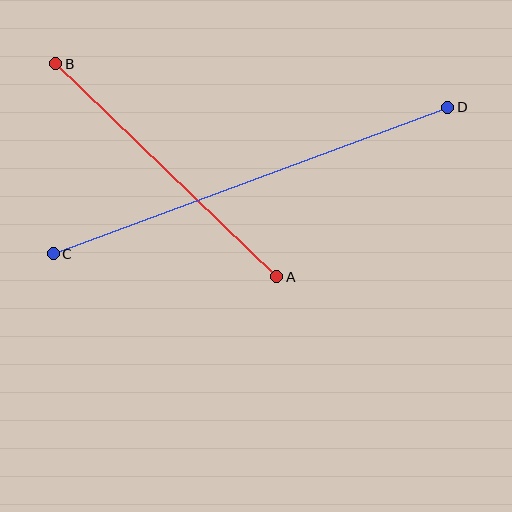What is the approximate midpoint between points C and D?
The midpoint is at approximately (250, 180) pixels.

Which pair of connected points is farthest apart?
Points C and D are farthest apart.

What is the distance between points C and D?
The distance is approximately 421 pixels.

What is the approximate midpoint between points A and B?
The midpoint is at approximately (166, 170) pixels.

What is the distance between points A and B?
The distance is approximately 307 pixels.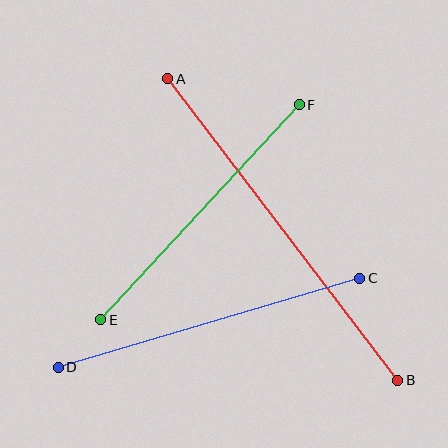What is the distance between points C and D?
The distance is approximately 314 pixels.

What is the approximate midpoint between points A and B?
The midpoint is at approximately (283, 230) pixels.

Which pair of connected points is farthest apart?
Points A and B are farthest apart.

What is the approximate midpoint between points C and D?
The midpoint is at approximately (209, 323) pixels.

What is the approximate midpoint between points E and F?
The midpoint is at approximately (200, 212) pixels.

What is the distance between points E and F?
The distance is approximately 293 pixels.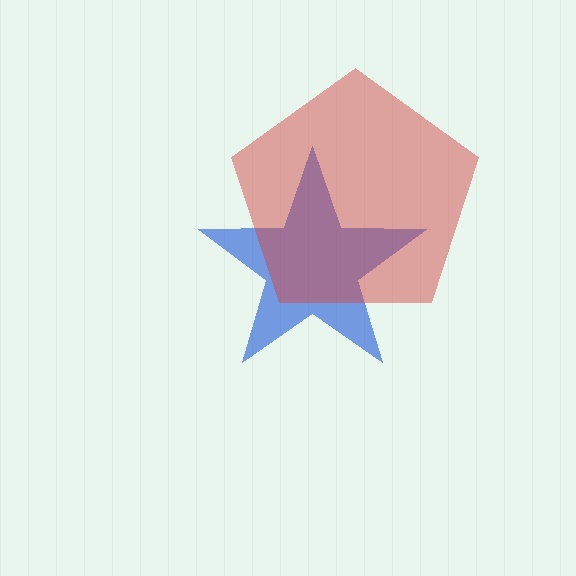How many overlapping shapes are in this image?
There are 2 overlapping shapes in the image.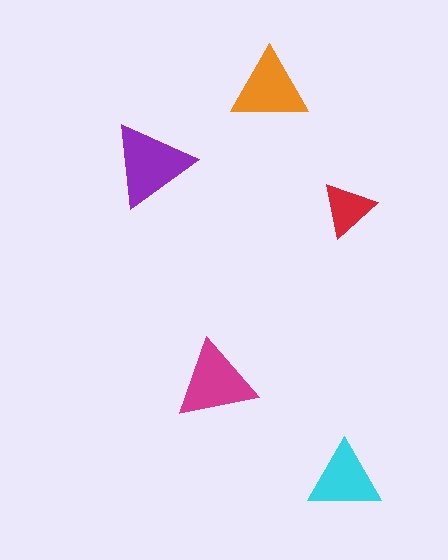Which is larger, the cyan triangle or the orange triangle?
The orange one.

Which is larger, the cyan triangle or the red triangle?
The cyan one.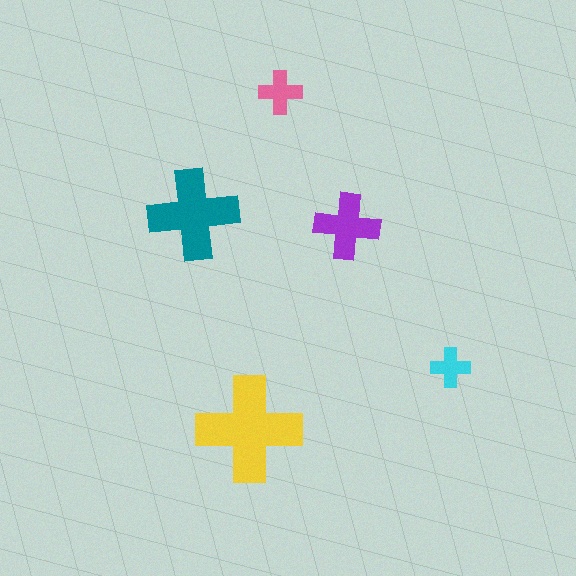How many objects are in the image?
There are 5 objects in the image.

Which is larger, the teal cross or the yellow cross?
The yellow one.